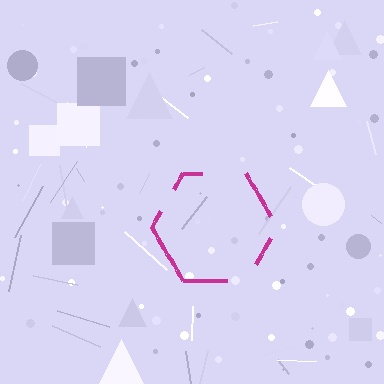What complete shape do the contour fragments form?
The contour fragments form a hexagon.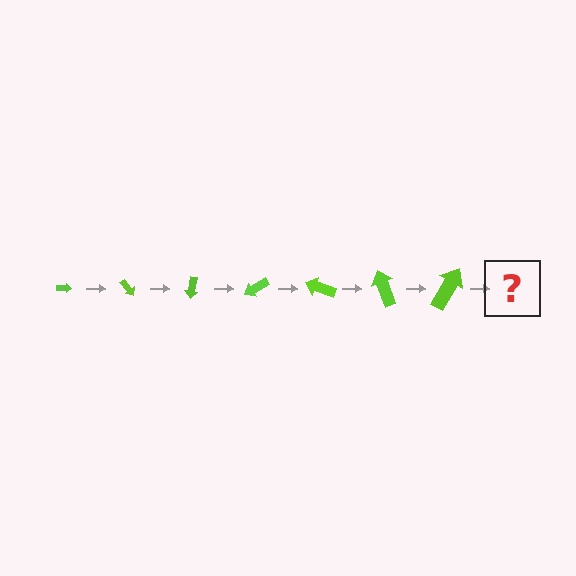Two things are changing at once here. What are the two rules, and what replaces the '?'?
The two rules are that the arrow grows larger each step and it rotates 50 degrees each step. The '?' should be an arrow, larger than the previous one and rotated 350 degrees from the start.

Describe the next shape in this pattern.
It should be an arrow, larger than the previous one and rotated 350 degrees from the start.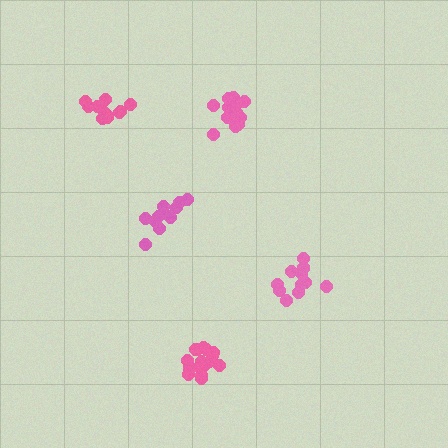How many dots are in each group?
Group 1: 15 dots, Group 2: 11 dots, Group 3: 17 dots, Group 4: 11 dots, Group 5: 12 dots (66 total).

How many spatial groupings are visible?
There are 5 spatial groupings.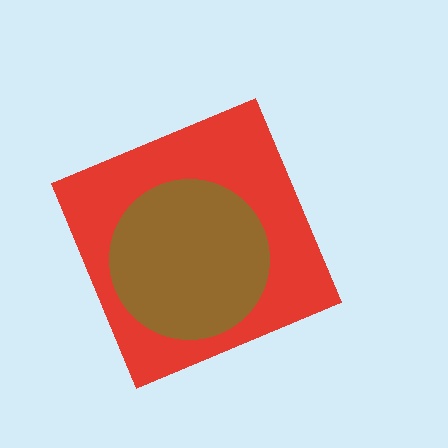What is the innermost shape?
The brown circle.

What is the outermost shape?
The red diamond.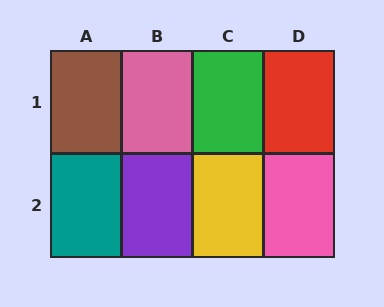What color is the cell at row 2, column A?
Teal.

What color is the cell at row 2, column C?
Yellow.